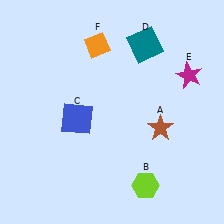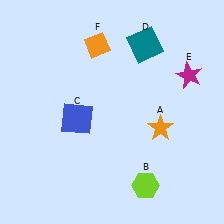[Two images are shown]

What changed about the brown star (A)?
In Image 1, A is brown. In Image 2, it changed to orange.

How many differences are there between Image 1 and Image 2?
There is 1 difference between the two images.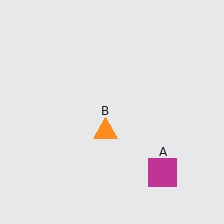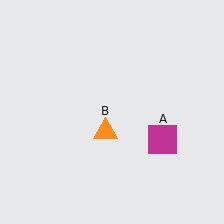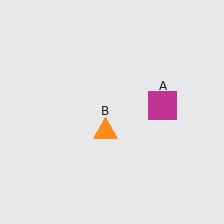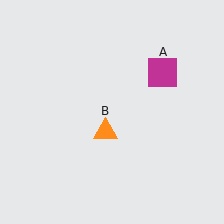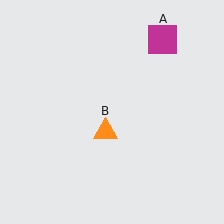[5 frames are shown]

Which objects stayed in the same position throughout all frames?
Orange triangle (object B) remained stationary.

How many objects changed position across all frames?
1 object changed position: magenta square (object A).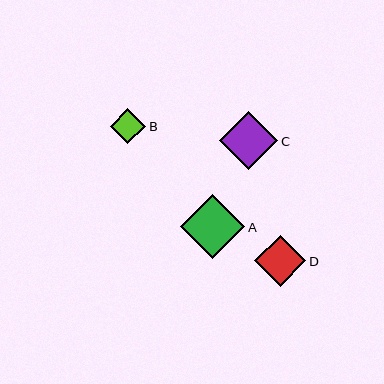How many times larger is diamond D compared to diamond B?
Diamond D is approximately 1.4 times the size of diamond B.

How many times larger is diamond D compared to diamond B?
Diamond D is approximately 1.4 times the size of diamond B.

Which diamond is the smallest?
Diamond B is the smallest with a size of approximately 35 pixels.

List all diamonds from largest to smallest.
From largest to smallest: A, C, D, B.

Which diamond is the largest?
Diamond A is the largest with a size of approximately 64 pixels.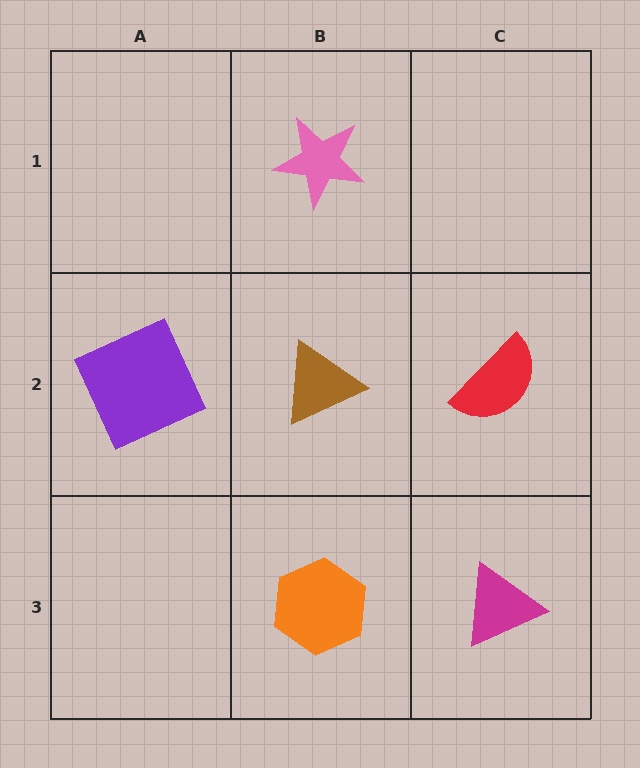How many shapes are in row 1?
1 shape.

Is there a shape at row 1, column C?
No, that cell is empty.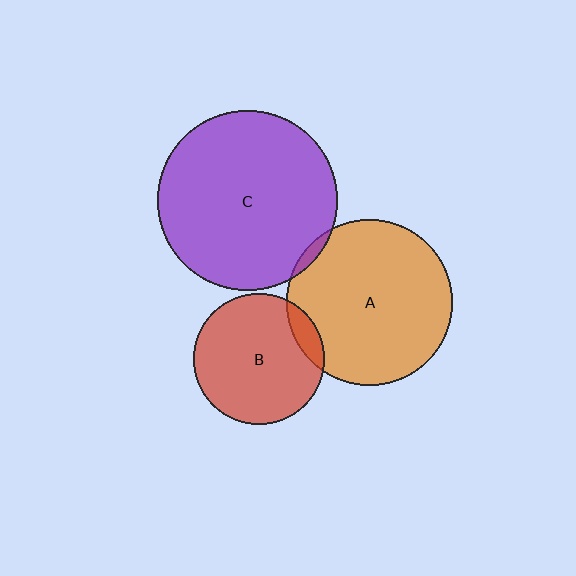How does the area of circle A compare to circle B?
Approximately 1.6 times.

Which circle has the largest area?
Circle C (purple).